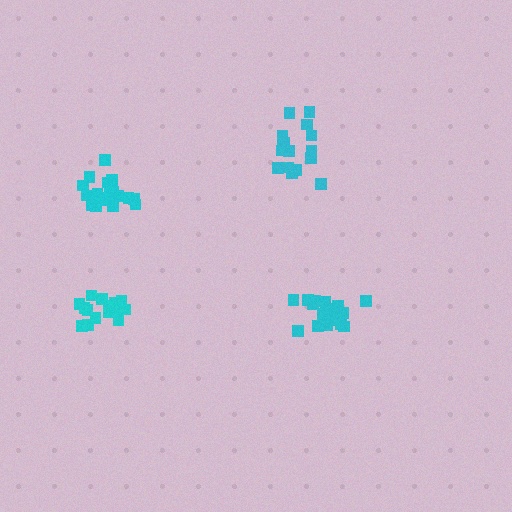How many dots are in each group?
Group 1: 17 dots, Group 2: 20 dots, Group 3: 20 dots, Group 4: 17 dots (74 total).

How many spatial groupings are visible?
There are 4 spatial groupings.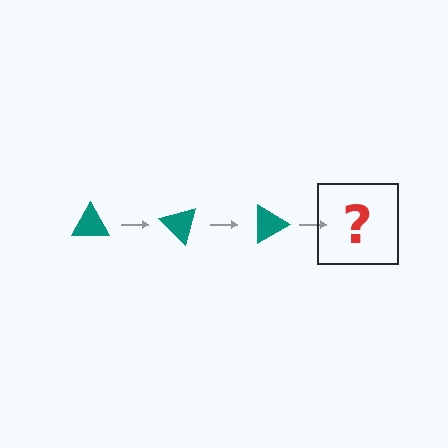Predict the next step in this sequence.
The next step is a teal triangle rotated 135 degrees.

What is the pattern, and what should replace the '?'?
The pattern is that the triangle rotates 45 degrees each step. The '?' should be a teal triangle rotated 135 degrees.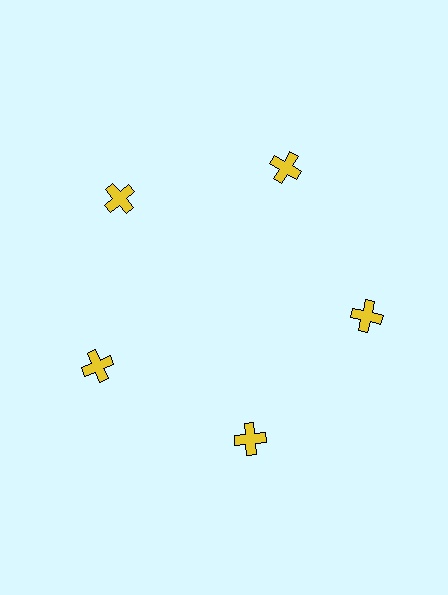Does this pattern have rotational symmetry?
Yes, this pattern has 5-fold rotational symmetry. It looks the same after rotating 72 degrees around the center.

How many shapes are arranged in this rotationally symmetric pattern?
There are 5 shapes, arranged in 5 groups of 1.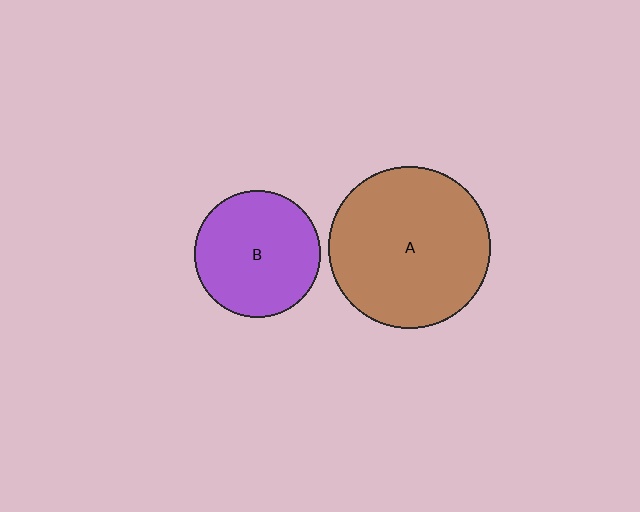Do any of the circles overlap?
No, none of the circles overlap.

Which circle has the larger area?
Circle A (brown).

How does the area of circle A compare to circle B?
Approximately 1.6 times.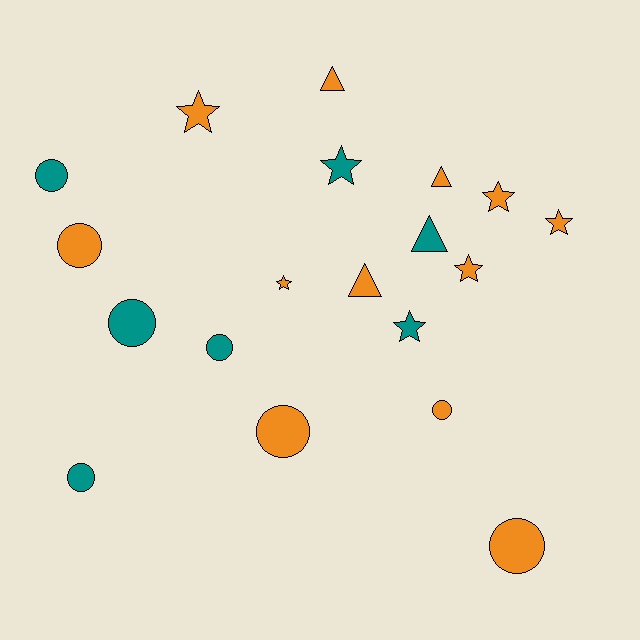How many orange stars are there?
There are 5 orange stars.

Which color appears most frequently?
Orange, with 12 objects.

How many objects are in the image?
There are 19 objects.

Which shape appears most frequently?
Circle, with 8 objects.